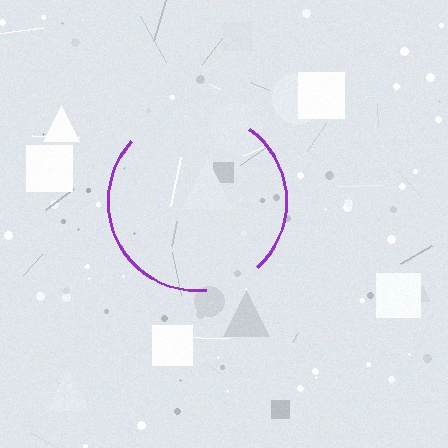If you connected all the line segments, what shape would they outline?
They would outline a circle.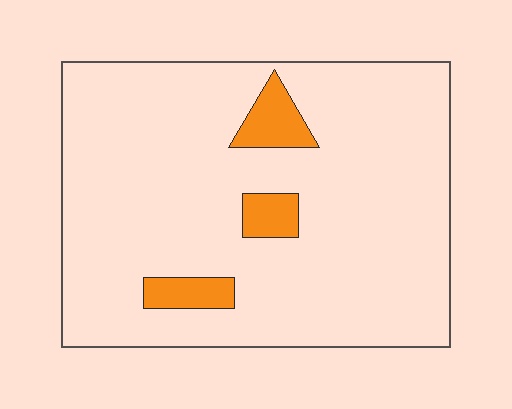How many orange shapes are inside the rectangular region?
3.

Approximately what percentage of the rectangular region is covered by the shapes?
Approximately 10%.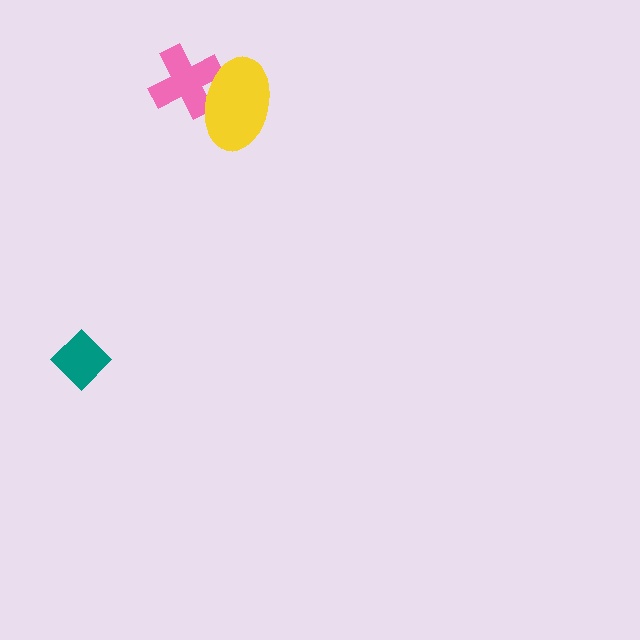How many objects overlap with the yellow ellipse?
1 object overlaps with the yellow ellipse.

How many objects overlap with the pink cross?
1 object overlaps with the pink cross.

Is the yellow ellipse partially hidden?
No, no other shape covers it.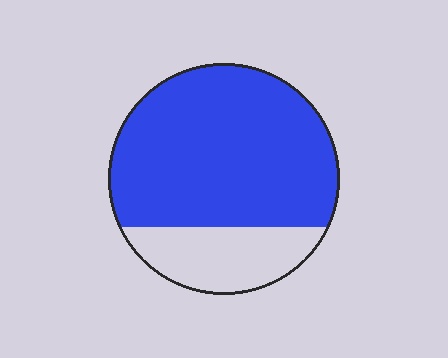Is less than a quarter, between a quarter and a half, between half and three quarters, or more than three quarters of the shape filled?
More than three quarters.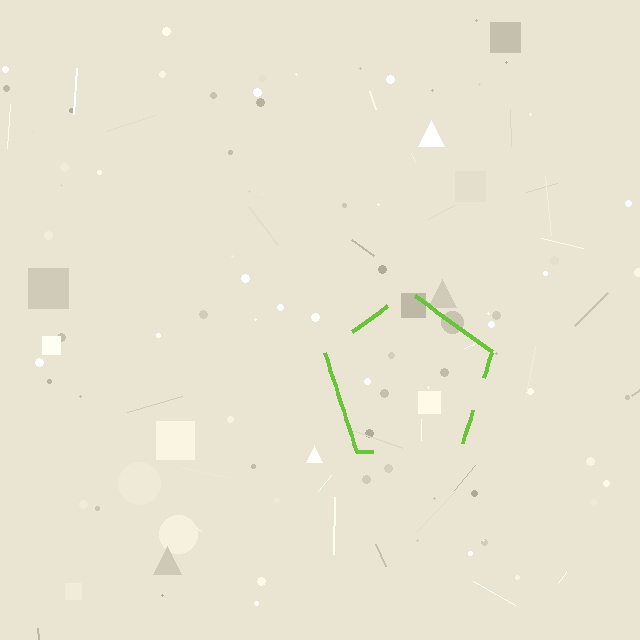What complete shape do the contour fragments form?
The contour fragments form a pentagon.